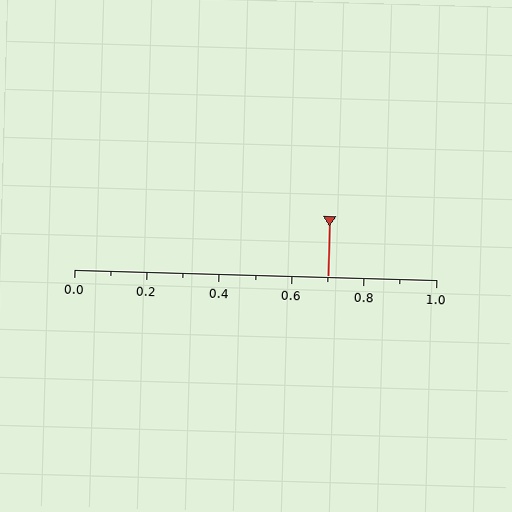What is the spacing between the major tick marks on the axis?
The major ticks are spaced 0.2 apart.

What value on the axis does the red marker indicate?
The marker indicates approximately 0.7.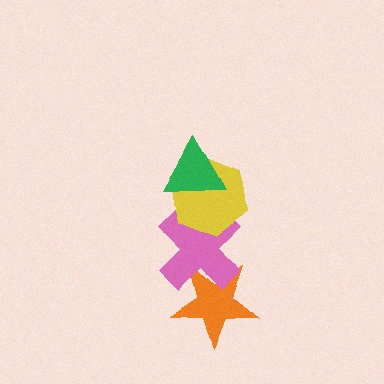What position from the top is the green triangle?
The green triangle is 1st from the top.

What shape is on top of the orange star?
The pink cross is on top of the orange star.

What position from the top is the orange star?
The orange star is 4th from the top.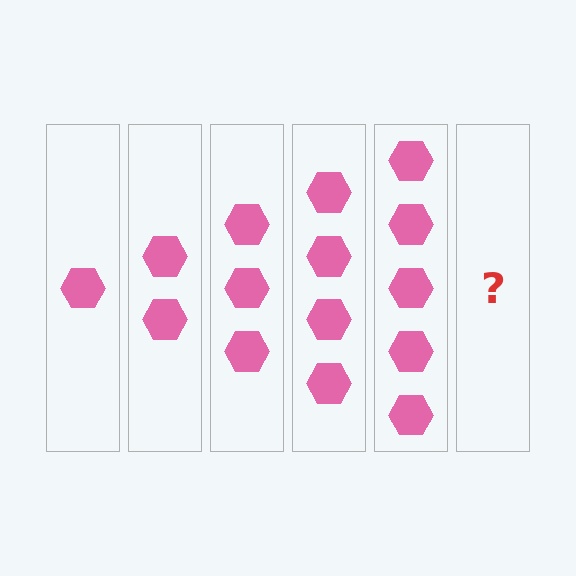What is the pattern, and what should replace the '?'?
The pattern is that each step adds one more hexagon. The '?' should be 6 hexagons.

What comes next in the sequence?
The next element should be 6 hexagons.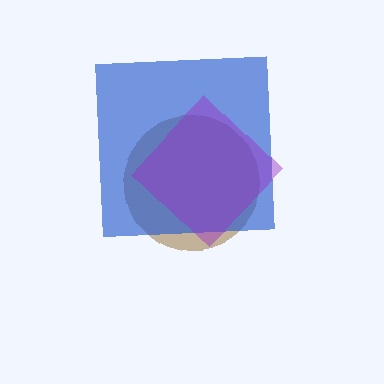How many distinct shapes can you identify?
There are 3 distinct shapes: a brown circle, a blue square, a purple diamond.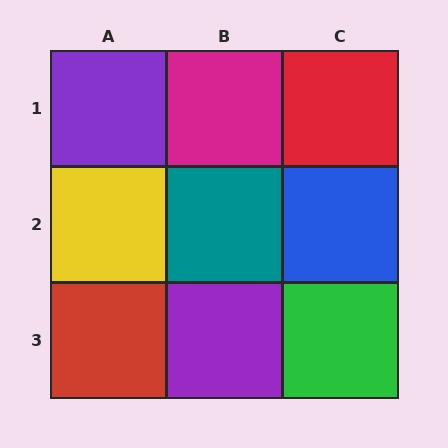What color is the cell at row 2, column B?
Teal.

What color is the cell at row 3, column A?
Red.